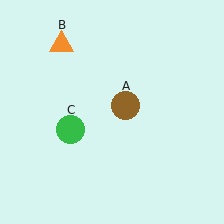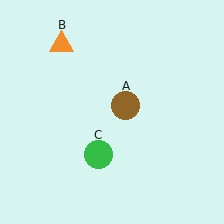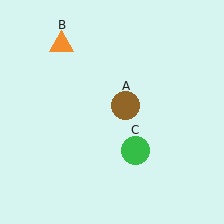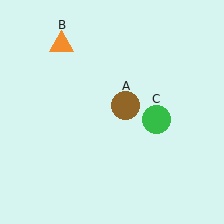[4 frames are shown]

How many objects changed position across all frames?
1 object changed position: green circle (object C).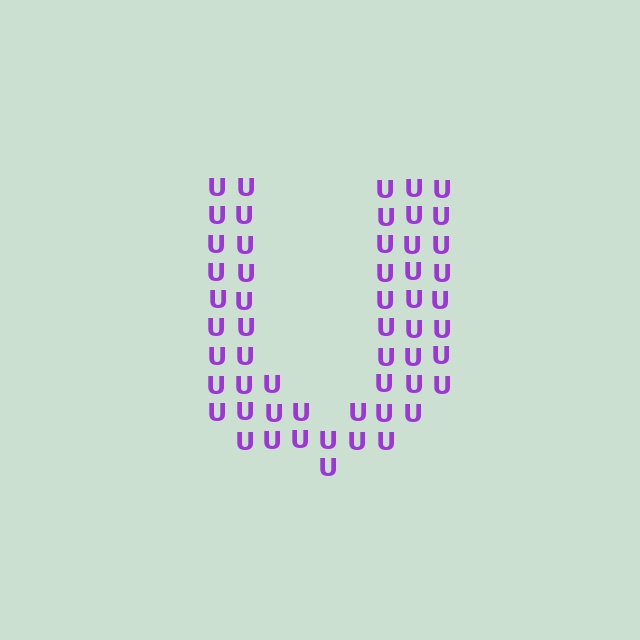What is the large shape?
The large shape is the letter U.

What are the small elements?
The small elements are letter U's.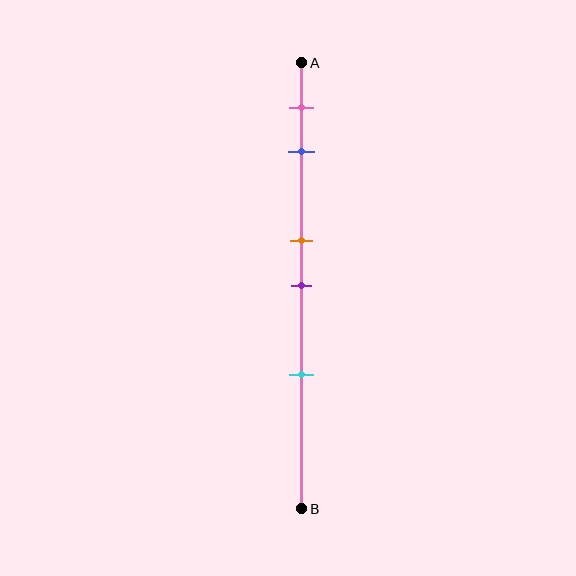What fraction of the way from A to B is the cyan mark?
The cyan mark is approximately 70% (0.7) of the way from A to B.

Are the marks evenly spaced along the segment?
No, the marks are not evenly spaced.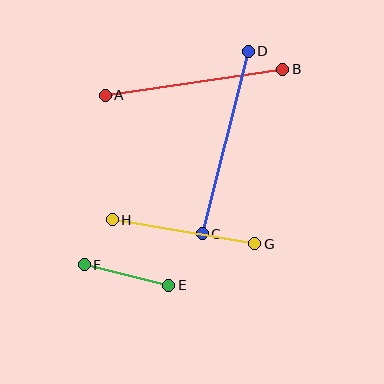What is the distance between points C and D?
The distance is approximately 188 pixels.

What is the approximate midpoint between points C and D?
The midpoint is at approximately (225, 142) pixels.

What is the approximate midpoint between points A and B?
The midpoint is at approximately (194, 82) pixels.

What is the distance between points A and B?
The distance is approximately 180 pixels.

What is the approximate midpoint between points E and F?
The midpoint is at approximately (126, 275) pixels.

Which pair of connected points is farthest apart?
Points C and D are farthest apart.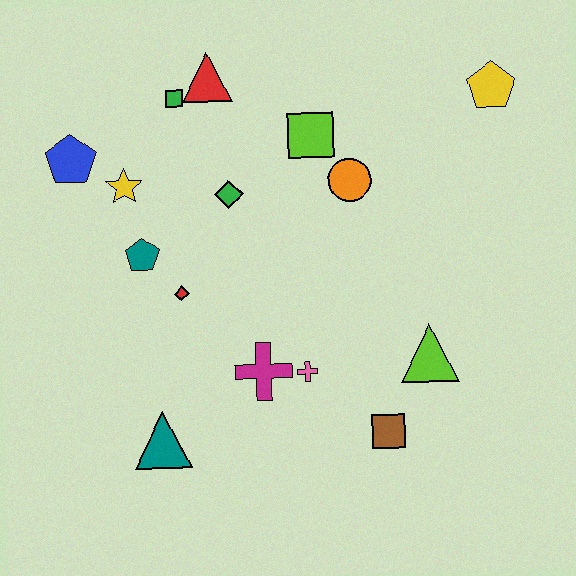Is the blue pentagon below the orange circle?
No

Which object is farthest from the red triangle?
The brown square is farthest from the red triangle.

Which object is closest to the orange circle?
The lime square is closest to the orange circle.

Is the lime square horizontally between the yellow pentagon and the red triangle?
Yes